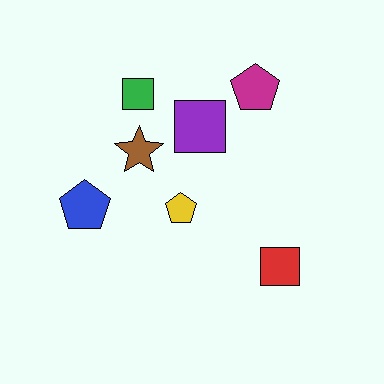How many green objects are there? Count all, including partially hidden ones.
There is 1 green object.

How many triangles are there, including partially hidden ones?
There are no triangles.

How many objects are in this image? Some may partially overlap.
There are 7 objects.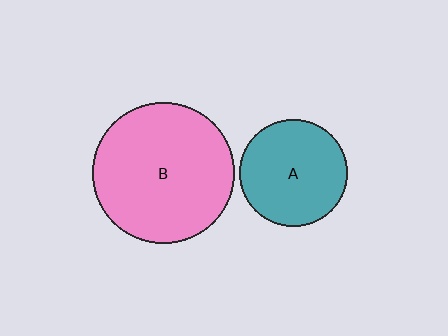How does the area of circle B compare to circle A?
Approximately 1.7 times.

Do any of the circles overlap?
No, none of the circles overlap.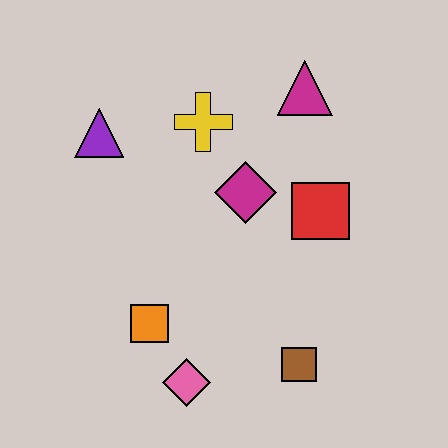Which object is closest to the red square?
The magenta diamond is closest to the red square.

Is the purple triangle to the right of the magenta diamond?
No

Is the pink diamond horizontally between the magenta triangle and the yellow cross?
No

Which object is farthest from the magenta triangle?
The pink diamond is farthest from the magenta triangle.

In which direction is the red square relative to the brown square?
The red square is above the brown square.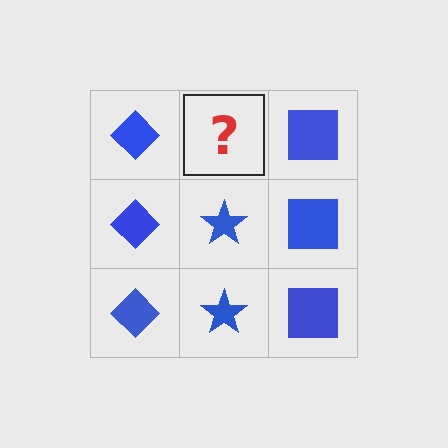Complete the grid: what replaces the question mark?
The question mark should be replaced with a blue star.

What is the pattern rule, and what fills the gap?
The rule is that each column has a consistent shape. The gap should be filled with a blue star.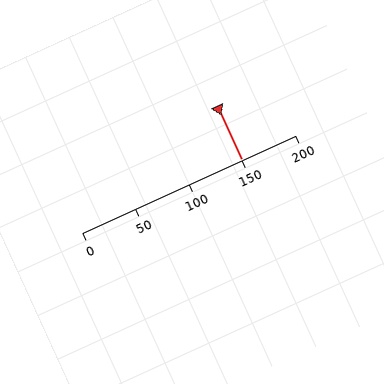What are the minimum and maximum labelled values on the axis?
The axis runs from 0 to 200.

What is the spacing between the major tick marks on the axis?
The major ticks are spaced 50 apart.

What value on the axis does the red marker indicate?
The marker indicates approximately 150.